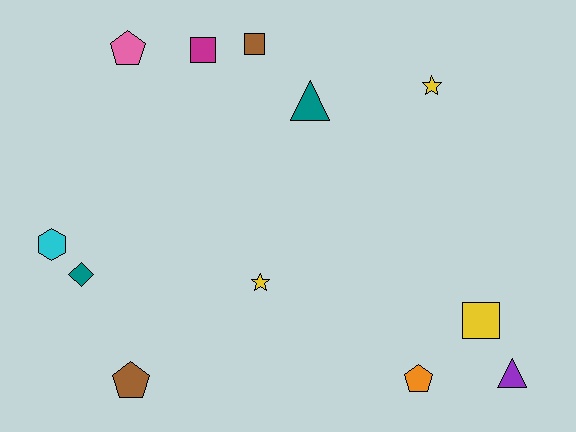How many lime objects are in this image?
There are no lime objects.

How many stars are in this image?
There are 2 stars.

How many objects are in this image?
There are 12 objects.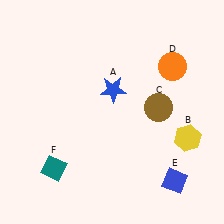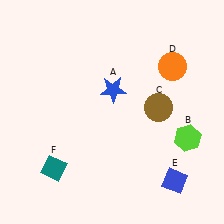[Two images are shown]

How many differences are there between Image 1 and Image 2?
There is 1 difference between the two images.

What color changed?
The hexagon (B) changed from yellow in Image 1 to lime in Image 2.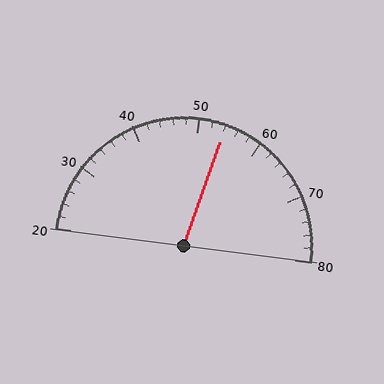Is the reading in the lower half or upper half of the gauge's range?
The reading is in the upper half of the range (20 to 80).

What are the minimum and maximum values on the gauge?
The gauge ranges from 20 to 80.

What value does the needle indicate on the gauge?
The needle indicates approximately 54.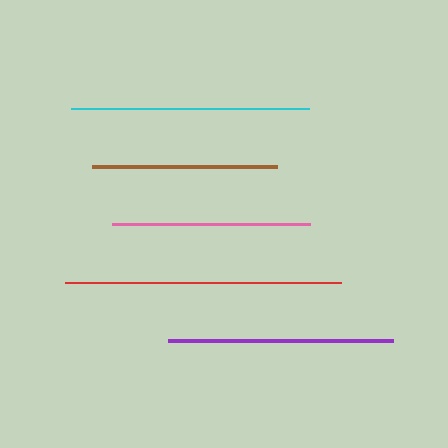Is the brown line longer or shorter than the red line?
The red line is longer than the brown line.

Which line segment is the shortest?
The brown line is the shortest at approximately 185 pixels.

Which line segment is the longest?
The red line is the longest at approximately 276 pixels.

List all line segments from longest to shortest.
From longest to shortest: red, cyan, purple, pink, brown.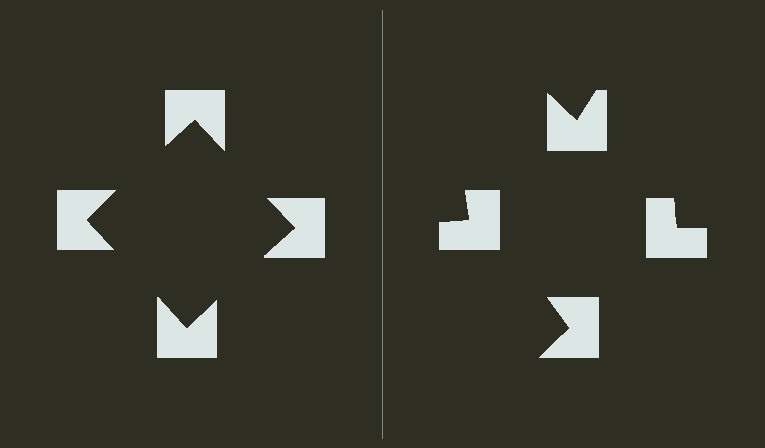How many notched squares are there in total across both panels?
8 — 4 on each side.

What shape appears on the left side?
An illusory square.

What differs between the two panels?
The notched squares are positioned identically on both sides; only the wedge orientations differ. On the left they align to a square; on the right they are misaligned.